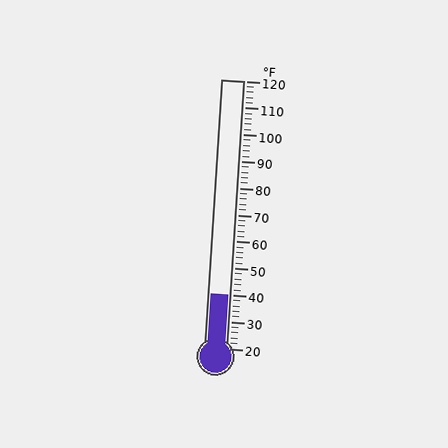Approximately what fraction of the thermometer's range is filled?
The thermometer is filled to approximately 20% of its range.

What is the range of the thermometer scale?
The thermometer scale ranges from 20°F to 120°F.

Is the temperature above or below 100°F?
The temperature is below 100°F.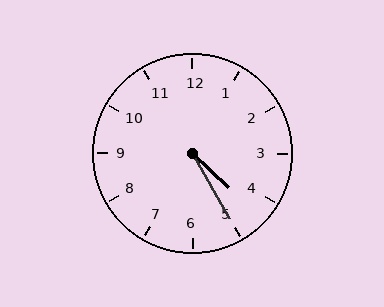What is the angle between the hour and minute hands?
Approximately 18 degrees.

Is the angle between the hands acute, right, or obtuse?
It is acute.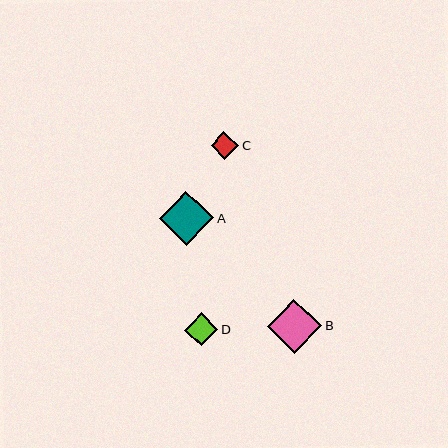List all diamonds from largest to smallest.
From largest to smallest: A, B, D, C.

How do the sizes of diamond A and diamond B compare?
Diamond A and diamond B are approximately the same size.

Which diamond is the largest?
Diamond A is the largest with a size of approximately 54 pixels.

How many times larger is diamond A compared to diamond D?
Diamond A is approximately 1.6 times the size of diamond D.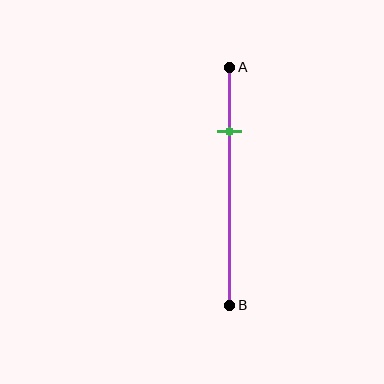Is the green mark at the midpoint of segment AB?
No, the mark is at about 25% from A, not at the 50% midpoint.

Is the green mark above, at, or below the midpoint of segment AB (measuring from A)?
The green mark is above the midpoint of segment AB.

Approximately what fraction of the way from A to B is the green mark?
The green mark is approximately 25% of the way from A to B.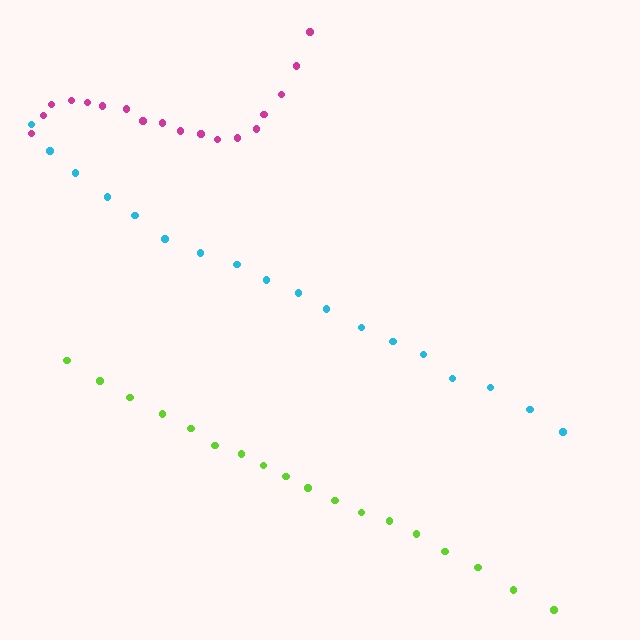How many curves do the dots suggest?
There are 3 distinct paths.